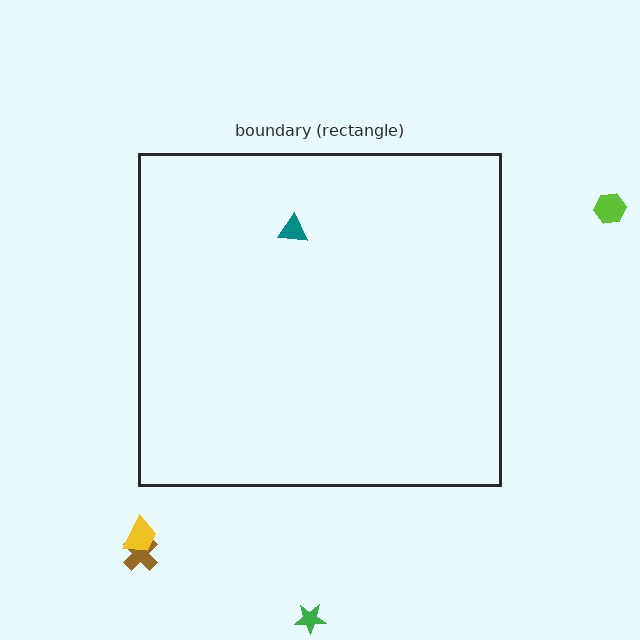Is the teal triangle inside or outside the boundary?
Inside.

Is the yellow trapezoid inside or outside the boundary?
Outside.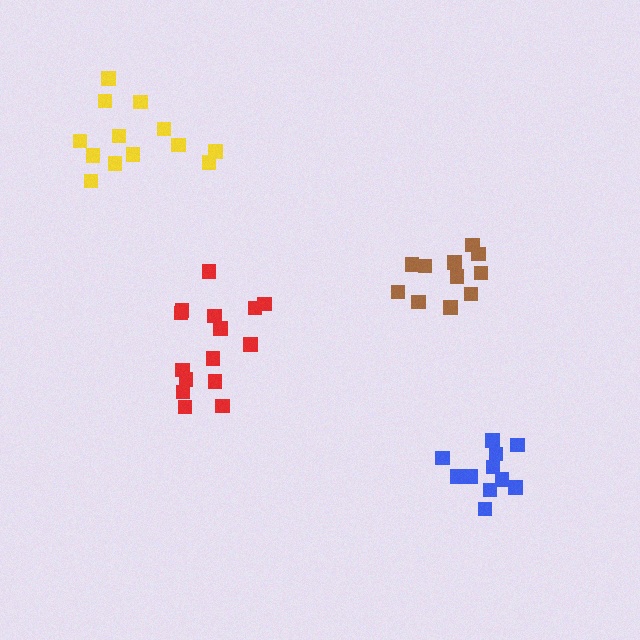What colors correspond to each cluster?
The clusters are colored: yellow, blue, brown, red.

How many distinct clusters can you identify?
There are 4 distinct clusters.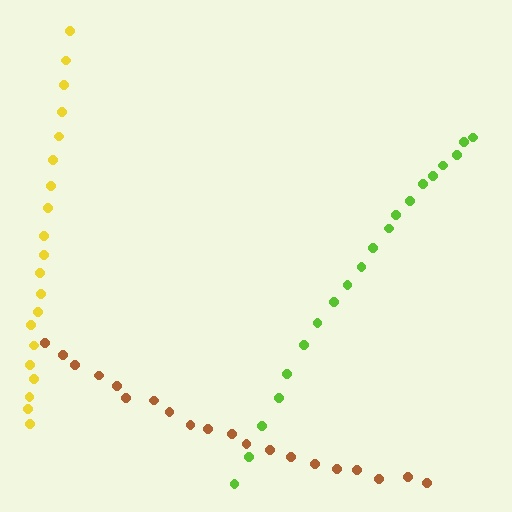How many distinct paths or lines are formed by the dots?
There are 3 distinct paths.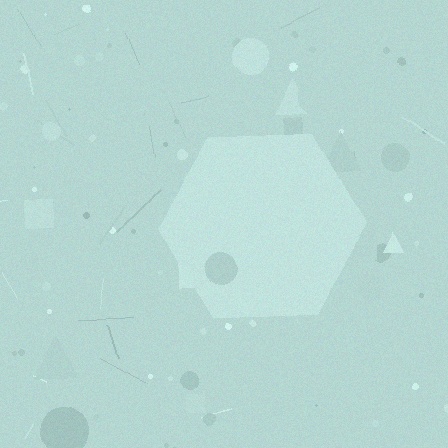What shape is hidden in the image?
A hexagon is hidden in the image.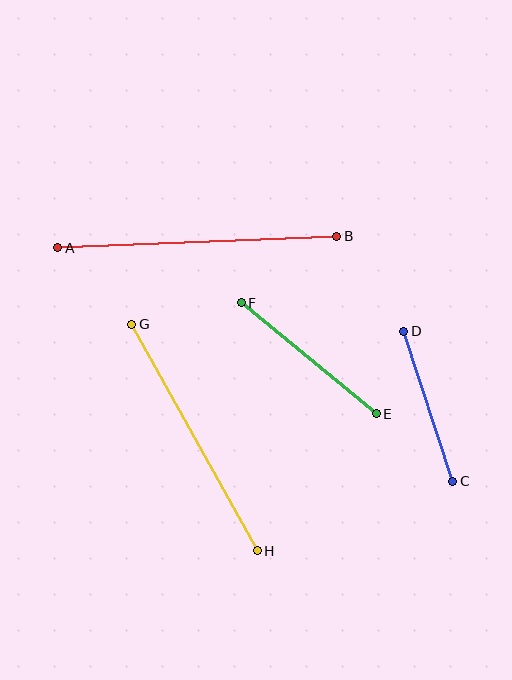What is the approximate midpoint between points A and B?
The midpoint is at approximately (197, 242) pixels.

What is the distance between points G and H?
The distance is approximately 259 pixels.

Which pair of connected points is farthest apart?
Points A and B are farthest apart.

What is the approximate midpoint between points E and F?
The midpoint is at approximately (309, 358) pixels.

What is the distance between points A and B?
The distance is approximately 279 pixels.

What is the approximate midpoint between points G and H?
The midpoint is at approximately (195, 437) pixels.